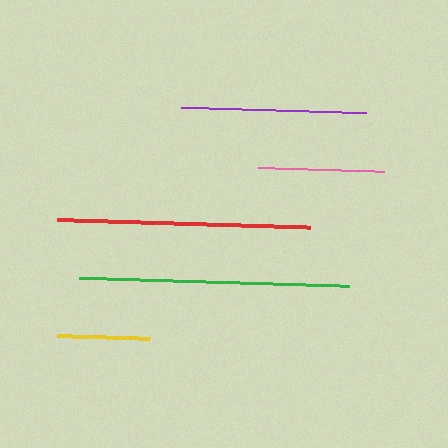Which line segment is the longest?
The green line is the longest at approximately 270 pixels.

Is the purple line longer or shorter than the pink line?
The purple line is longer than the pink line.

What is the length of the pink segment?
The pink segment is approximately 126 pixels long.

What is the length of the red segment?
The red segment is approximately 253 pixels long.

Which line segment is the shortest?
The yellow line is the shortest at approximately 93 pixels.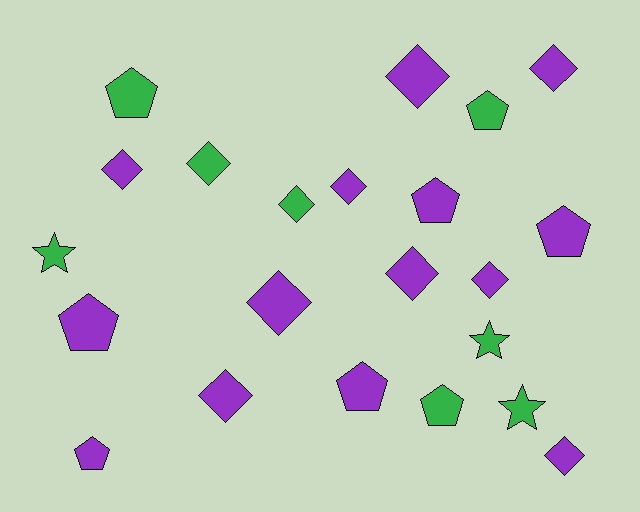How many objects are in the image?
There are 22 objects.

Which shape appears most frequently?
Diamond, with 11 objects.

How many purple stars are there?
There are no purple stars.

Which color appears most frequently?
Purple, with 14 objects.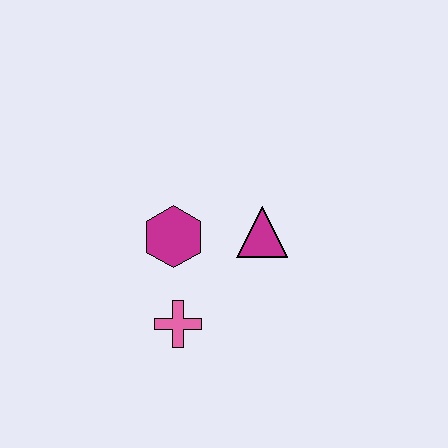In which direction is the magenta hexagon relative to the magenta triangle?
The magenta hexagon is to the left of the magenta triangle.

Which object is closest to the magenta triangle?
The magenta hexagon is closest to the magenta triangle.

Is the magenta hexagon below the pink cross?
No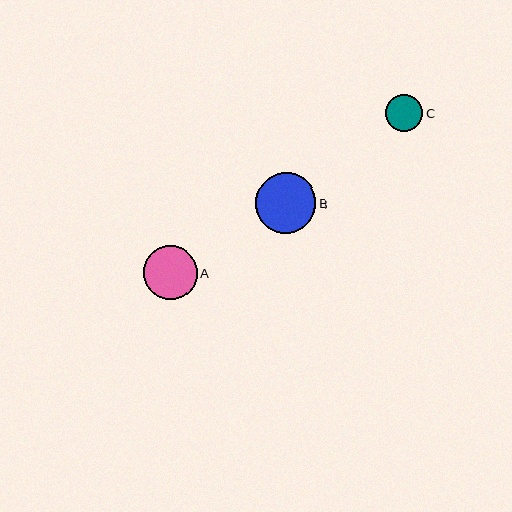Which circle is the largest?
Circle B is the largest with a size of approximately 60 pixels.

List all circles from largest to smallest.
From largest to smallest: B, A, C.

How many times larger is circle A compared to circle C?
Circle A is approximately 1.4 times the size of circle C.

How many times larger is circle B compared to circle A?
Circle B is approximately 1.1 times the size of circle A.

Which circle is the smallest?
Circle C is the smallest with a size of approximately 37 pixels.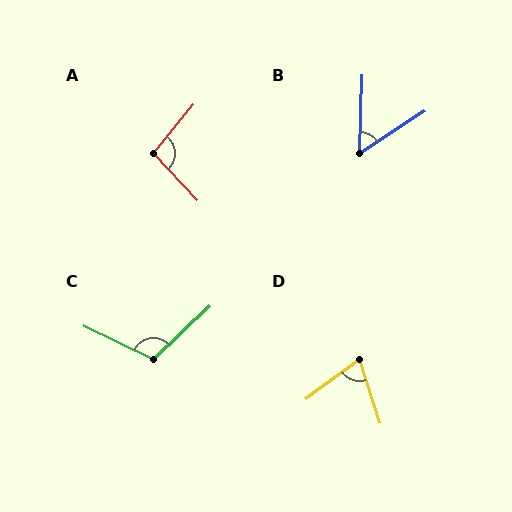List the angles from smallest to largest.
B (55°), D (71°), A (98°), C (111°).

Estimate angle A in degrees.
Approximately 98 degrees.